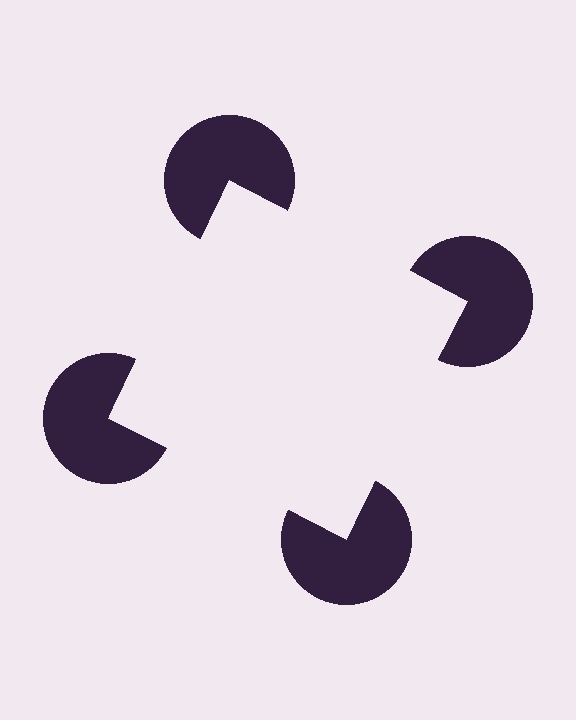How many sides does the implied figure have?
4 sides.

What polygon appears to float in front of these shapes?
An illusory square — its edges are inferred from the aligned wedge cuts in the pac-man discs, not physically drawn.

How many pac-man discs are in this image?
There are 4 — one at each vertex of the illusory square.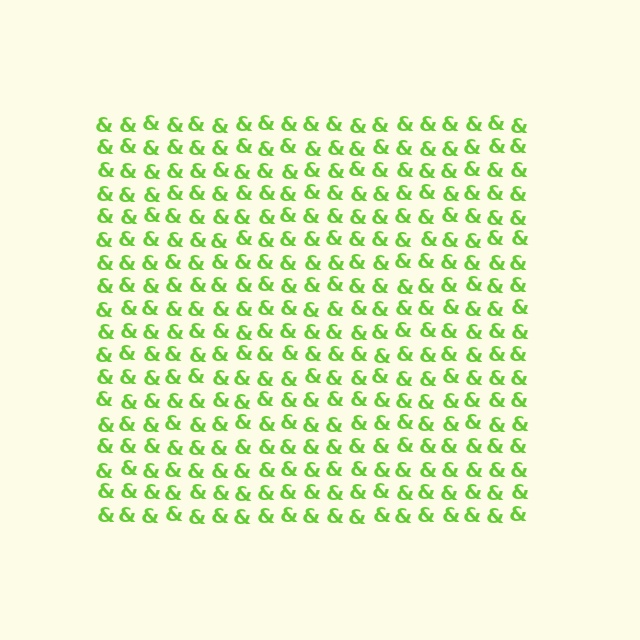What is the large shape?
The large shape is a square.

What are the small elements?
The small elements are ampersands.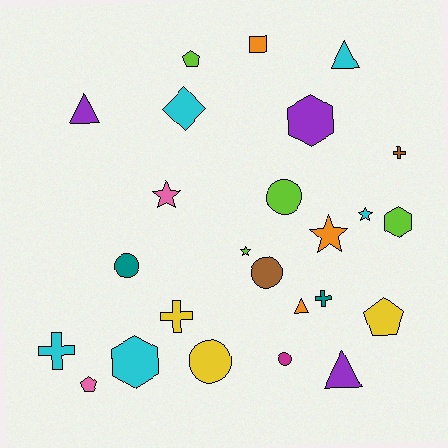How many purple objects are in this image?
There are 3 purple objects.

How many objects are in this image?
There are 25 objects.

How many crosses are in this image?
There are 4 crosses.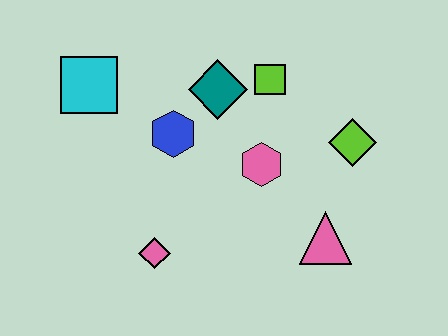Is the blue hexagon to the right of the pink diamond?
Yes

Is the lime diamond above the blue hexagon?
No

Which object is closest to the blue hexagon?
The teal diamond is closest to the blue hexagon.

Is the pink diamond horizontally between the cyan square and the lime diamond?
Yes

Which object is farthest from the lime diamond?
The cyan square is farthest from the lime diamond.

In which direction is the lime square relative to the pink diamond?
The lime square is above the pink diamond.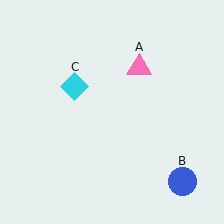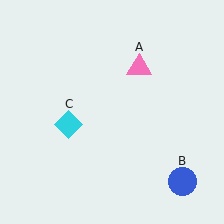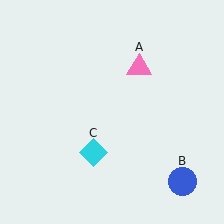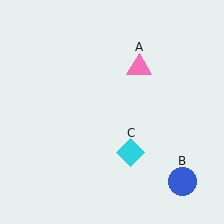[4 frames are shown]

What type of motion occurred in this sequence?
The cyan diamond (object C) rotated counterclockwise around the center of the scene.